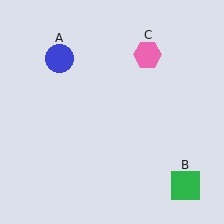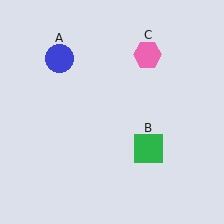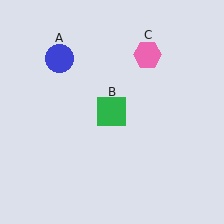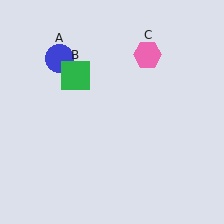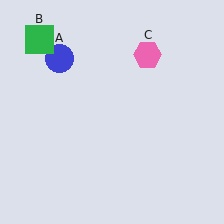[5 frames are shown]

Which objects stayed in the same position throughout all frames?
Blue circle (object A) and pink hexagon (object C) remained stationary.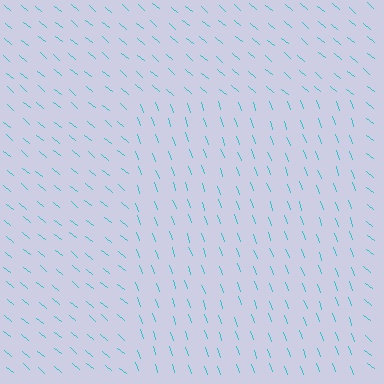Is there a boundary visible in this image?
Yes, there is a texture boundary formed by a change in line orientation.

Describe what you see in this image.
The image is filled with small cyan line segments. A rectangle region in the image has lines oriented differently from the surrounding lines, creating a visible texture boundary.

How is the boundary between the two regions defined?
The boundary is defined purely by a change in line orientation (approximately 31 degrees difference). All lines are the same color and thickness.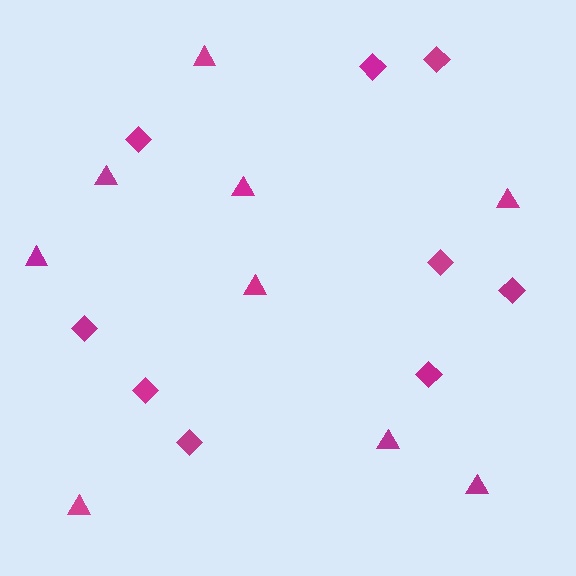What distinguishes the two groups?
There are 2 groups: one group of triangles (9) and one group of diamonds (9).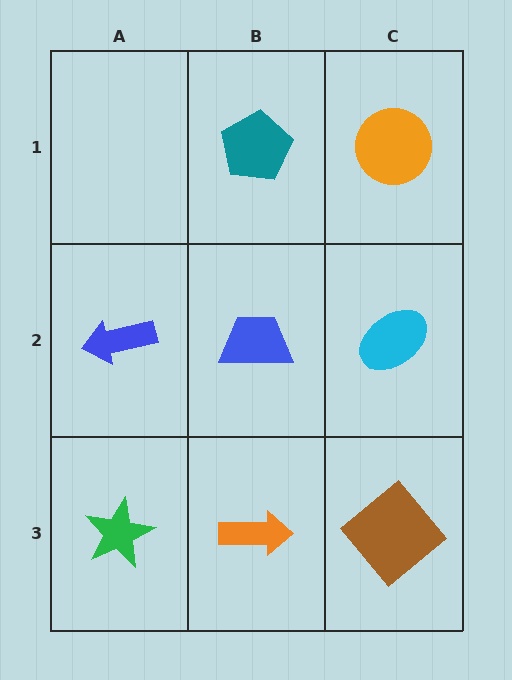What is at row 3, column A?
A green star.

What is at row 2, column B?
A blue trapezoid.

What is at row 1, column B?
A teal pentagon.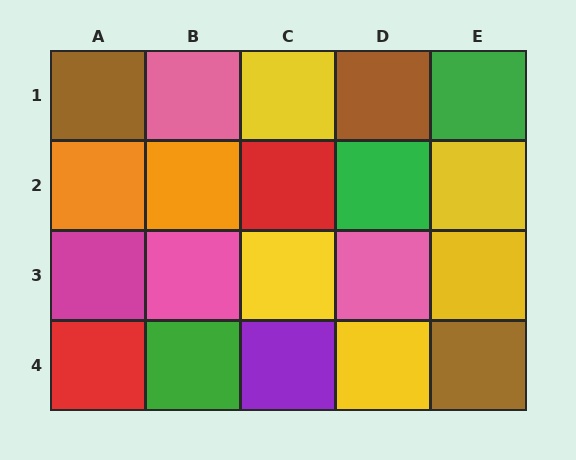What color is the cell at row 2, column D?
Green.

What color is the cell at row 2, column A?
Orange.